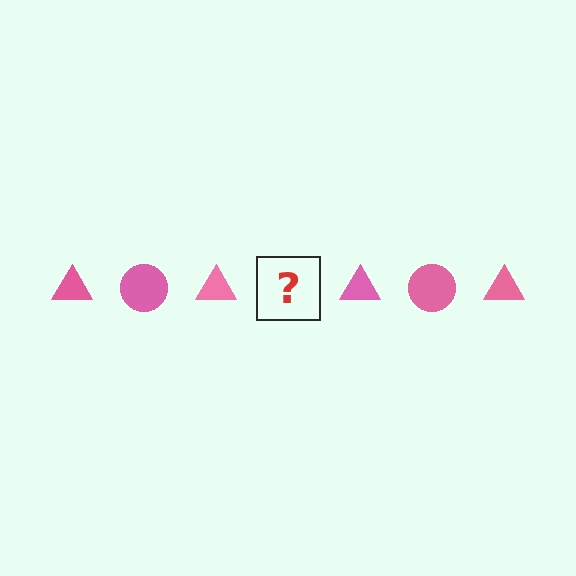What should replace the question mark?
The question mark should be replaced with a pink circle.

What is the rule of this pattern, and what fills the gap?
The rule is that the pattern cycles through triangle, circle shapes in pink. The gap should be filled with a pink circle.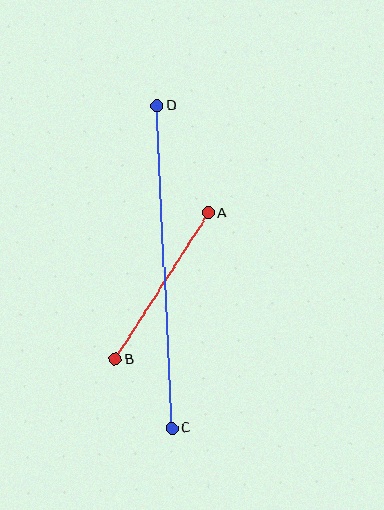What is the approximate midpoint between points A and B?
The midpoint is at approximately (162, 286) pixels.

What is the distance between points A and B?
The distance is approximately 173 pixels.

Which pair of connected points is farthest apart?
Points C and D are farthest apart.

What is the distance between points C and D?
The distance is approximately 323 pixels.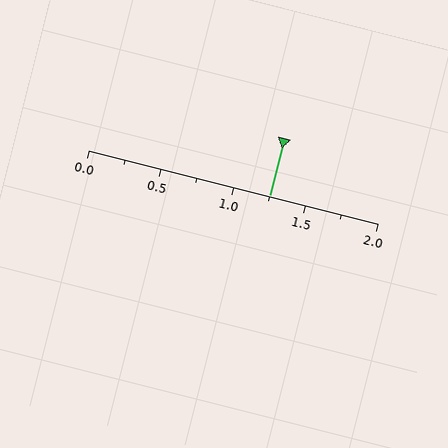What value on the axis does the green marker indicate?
The marker indicates approximately 1.25.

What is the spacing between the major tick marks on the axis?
The major ticks are spaced 0.5 apart.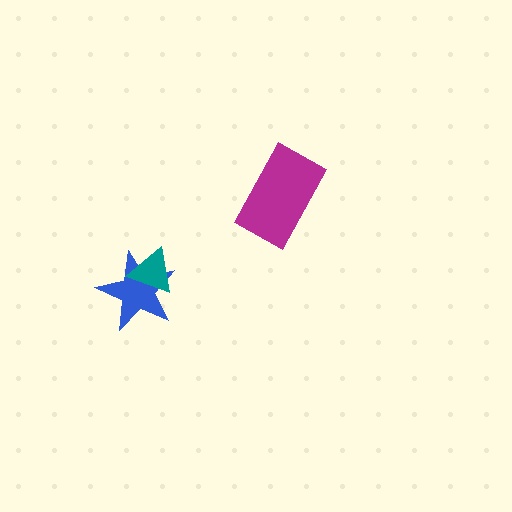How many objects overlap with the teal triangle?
1 object overlaps with the teal triangle.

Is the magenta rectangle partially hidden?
No, no other shape covers it.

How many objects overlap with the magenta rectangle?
0 objects overlap with the magenta rectangle.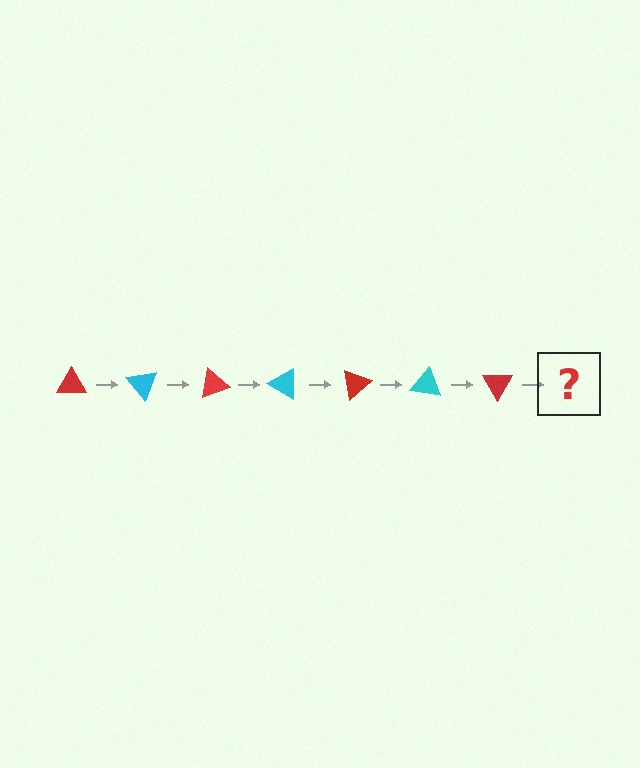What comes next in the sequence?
The next element should be a cyan triangle, rotated 350 degrees from the start.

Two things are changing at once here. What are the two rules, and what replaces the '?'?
The two rules are that it rotates 50 degrees each step and the color cycles through red and cyan. The '?' should be a cyan triangle, rotated 350 degrees from the start.